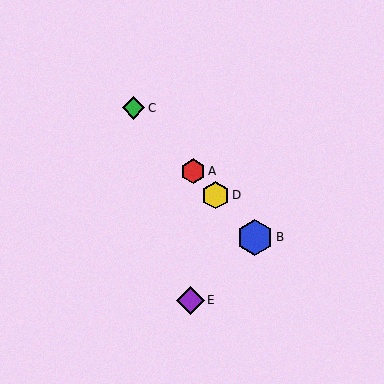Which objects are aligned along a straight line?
Objects A, B, C, D are aligned along a straight line.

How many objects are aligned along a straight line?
4 objects (A, B, C, D) are aligned along a straight line.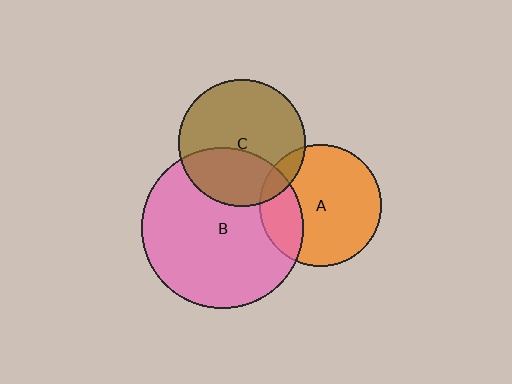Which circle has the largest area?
Circle B (pink).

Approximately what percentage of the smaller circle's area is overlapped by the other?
Approximately 35%.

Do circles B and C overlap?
Yes.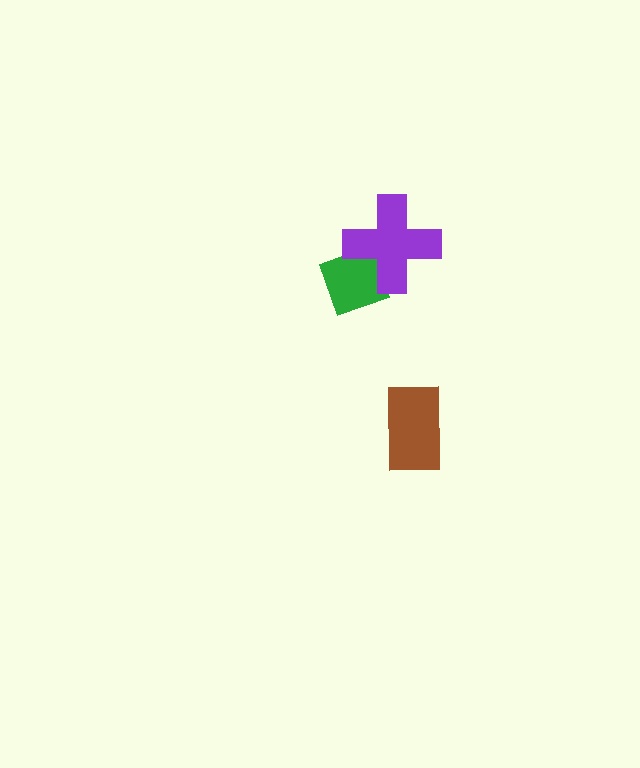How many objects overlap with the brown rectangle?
0 objects overlap with the brown rectangle.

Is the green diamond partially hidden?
Yes, it is partially covered by another shape.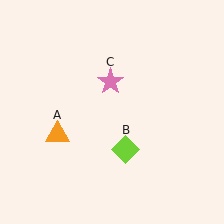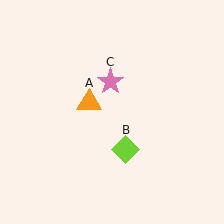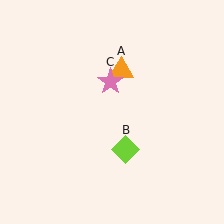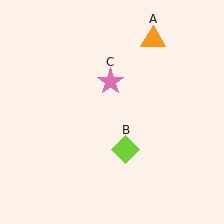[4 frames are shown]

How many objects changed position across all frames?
1 object changed position: orange triangle (object A).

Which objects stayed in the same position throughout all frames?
Lime diamond (object B) and pink star (object C) remained stationary.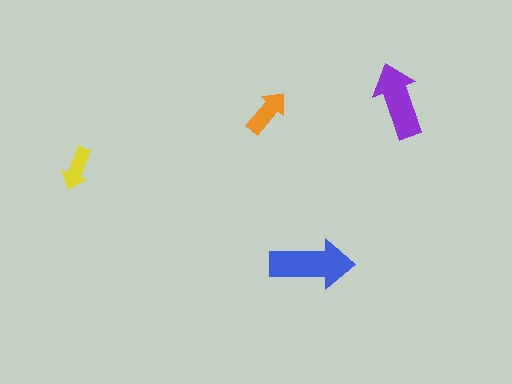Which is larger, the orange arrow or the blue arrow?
The blue one.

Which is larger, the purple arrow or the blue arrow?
The blue one.